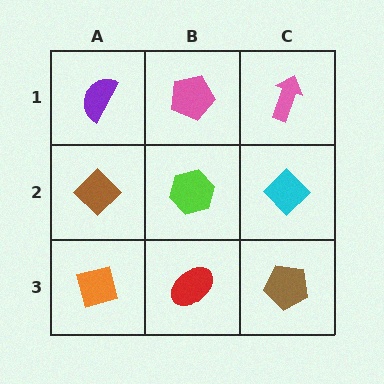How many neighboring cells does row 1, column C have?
2.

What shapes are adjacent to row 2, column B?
A pink pentagon (row 1, column B), a red ellipse (row 3, column B), a brown diamond (row 2, column A), a cyan diamond (row 2, column C).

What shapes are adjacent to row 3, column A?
A brown diamond (row 2, column A), a red ellipse (row 3, column B).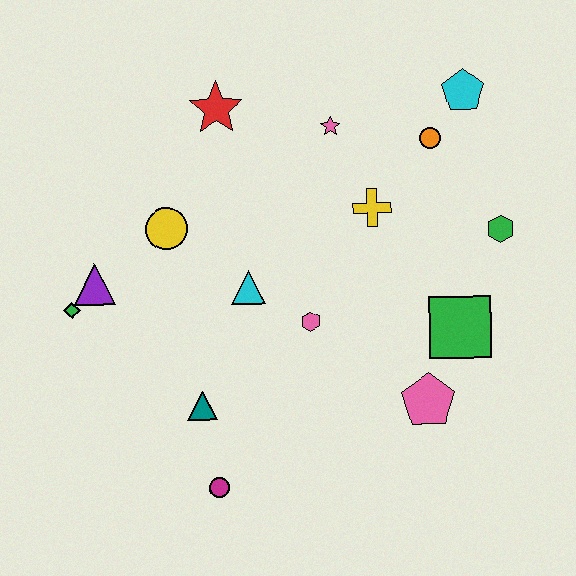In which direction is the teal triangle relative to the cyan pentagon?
The teal triangle is below the cyan pentagon.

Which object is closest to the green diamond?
The purple triangle is closest to the green diamond.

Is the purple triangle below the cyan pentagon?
Yes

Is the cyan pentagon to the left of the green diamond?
No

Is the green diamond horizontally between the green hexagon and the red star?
No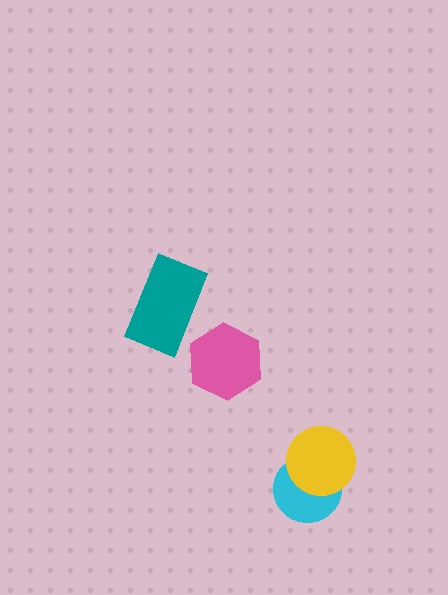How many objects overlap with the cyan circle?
1 object overlaps with the cyan circle.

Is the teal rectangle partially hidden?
No, no other shape covers it.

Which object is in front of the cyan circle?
The yellow circle is in front of the cyan circle.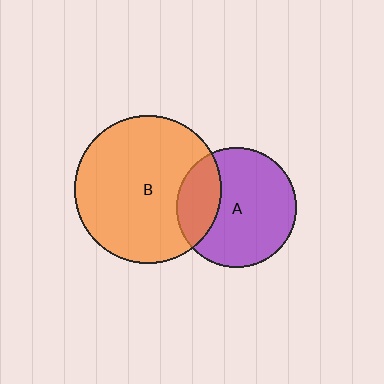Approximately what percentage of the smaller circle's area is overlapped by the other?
Approximately 25%.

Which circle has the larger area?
Circle B (orange).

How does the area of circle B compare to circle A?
Approximately 1.5 times.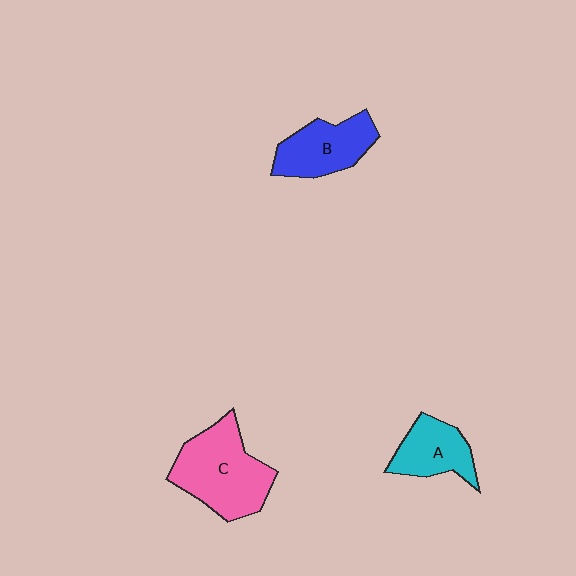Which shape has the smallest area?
Shape A (cyan).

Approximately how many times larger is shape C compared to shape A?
Approximately 1.7 times.